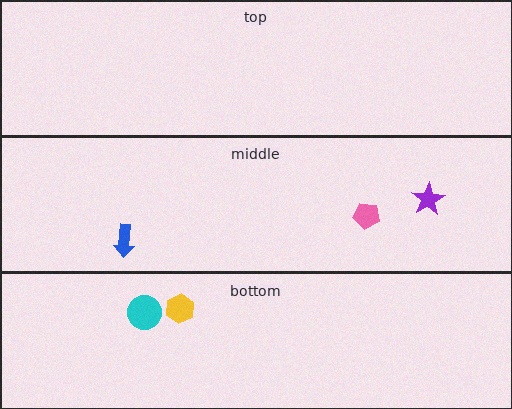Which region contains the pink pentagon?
The middle region.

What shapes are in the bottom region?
The yellow hexagon, the cyan circle.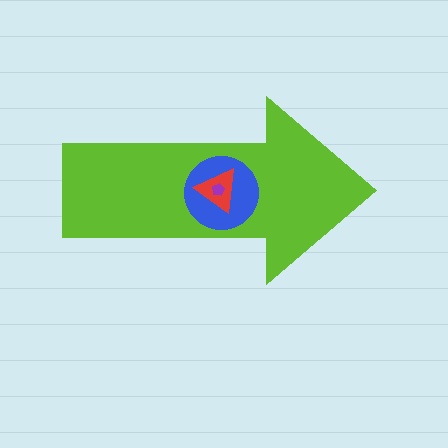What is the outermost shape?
The lime arrow.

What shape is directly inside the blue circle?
The red triangle.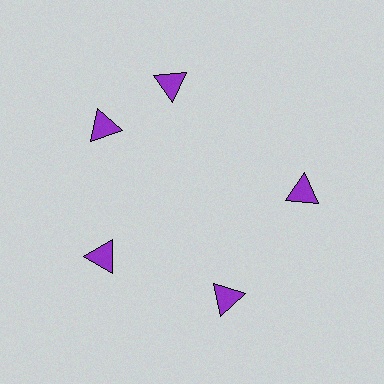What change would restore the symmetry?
The symmetry would be restored by rotating it back into even spacing with its neighbors so that all 5 triangles sit at equal angles and equal distance from the center.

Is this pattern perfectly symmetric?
No. The 5 purple triangles are arranged in a ring, but one element near the 1 o'clock position is rotated out of alignment along the ring, breaking the 5-fold rotational symmetry.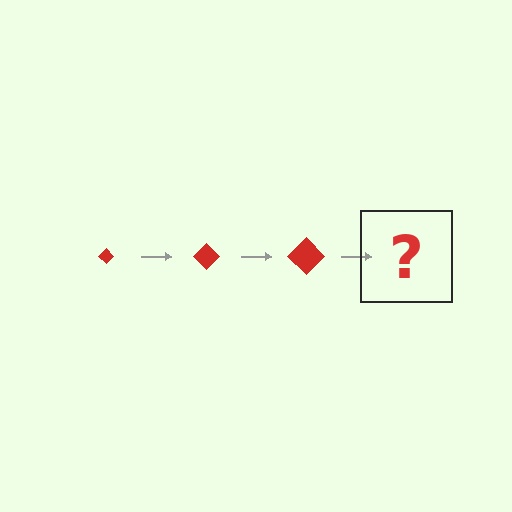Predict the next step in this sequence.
The next step is a red diamond, larger than the previous one.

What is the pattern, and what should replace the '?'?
The pattern is that the diamond gets progressively larger each step. The '?' should be a red diamond, larger than the previous one.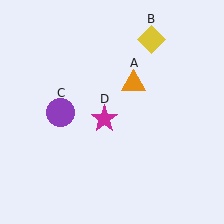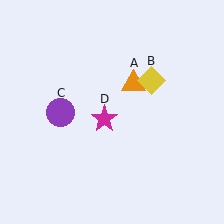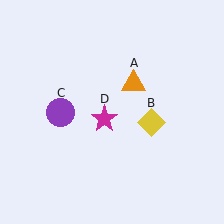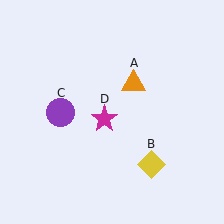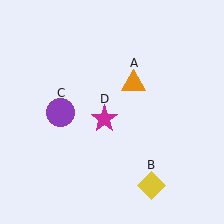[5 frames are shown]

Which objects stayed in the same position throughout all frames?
Orange triangle (object A) and purple circle (object C) and magenta star (object D) remained stationary.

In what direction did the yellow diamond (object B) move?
The yellow diamond (object B) moved down.